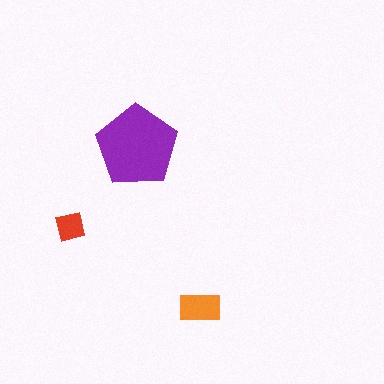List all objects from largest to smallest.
The purple pentagon, the orange rectangle, the red square.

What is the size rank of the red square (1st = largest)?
3rd.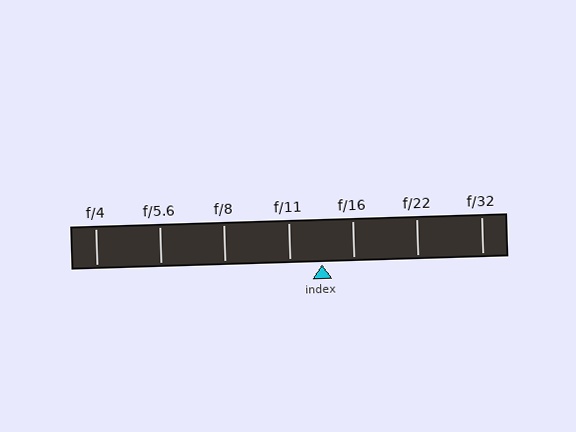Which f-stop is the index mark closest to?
The index mark is closest to f/16.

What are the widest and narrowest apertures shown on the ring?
The widest aperture shown is f/4 and the narrowest is f/32.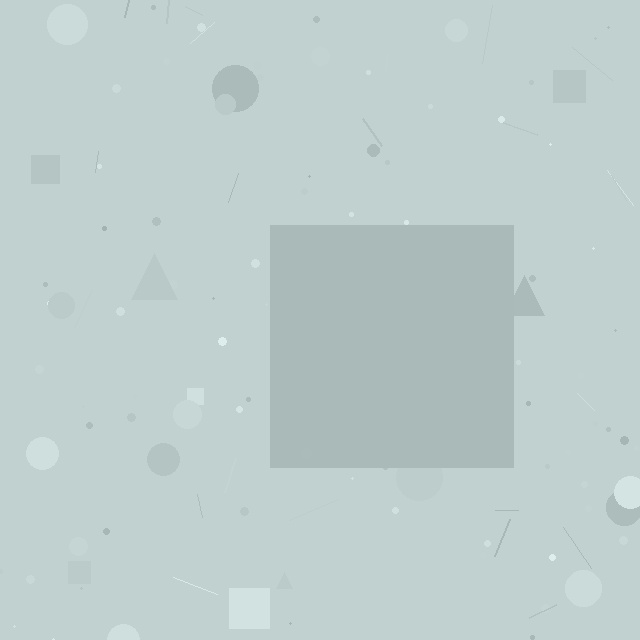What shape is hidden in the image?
A square is hidden in the image.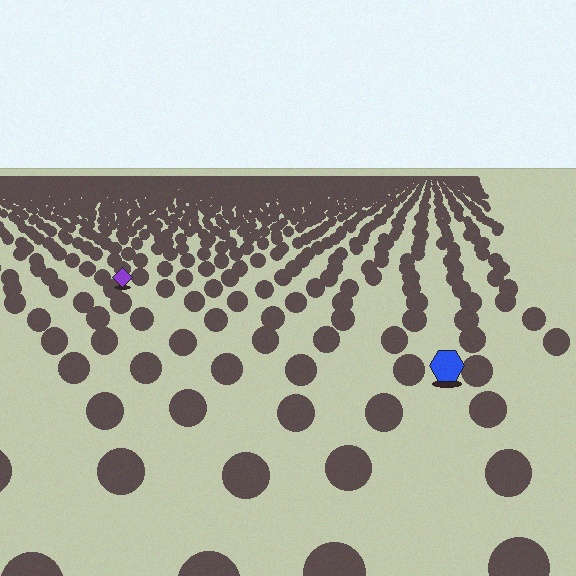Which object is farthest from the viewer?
The purple diamond is farthest from the viewer. It appears smaller and the ground texture around it is denser.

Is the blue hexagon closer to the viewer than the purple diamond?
Yes. The blue hexagon is closer — you can tell from the texture gradient: the ground texture is coarser near it.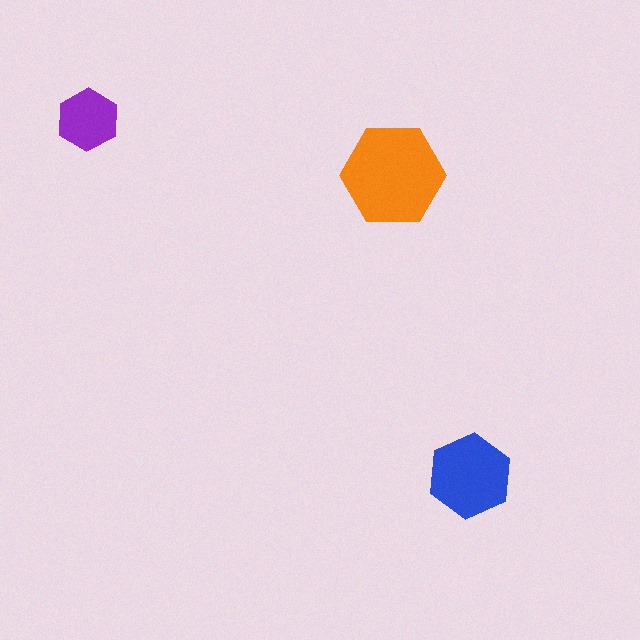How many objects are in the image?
There are 3 objects in the image.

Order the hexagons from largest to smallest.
the orange one, the blue one, the purple one.